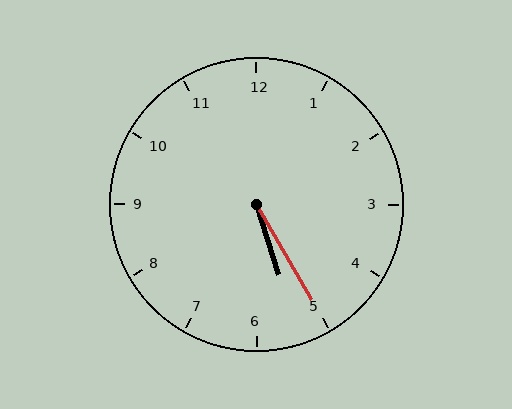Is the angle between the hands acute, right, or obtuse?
It is acute.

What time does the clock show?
5:25.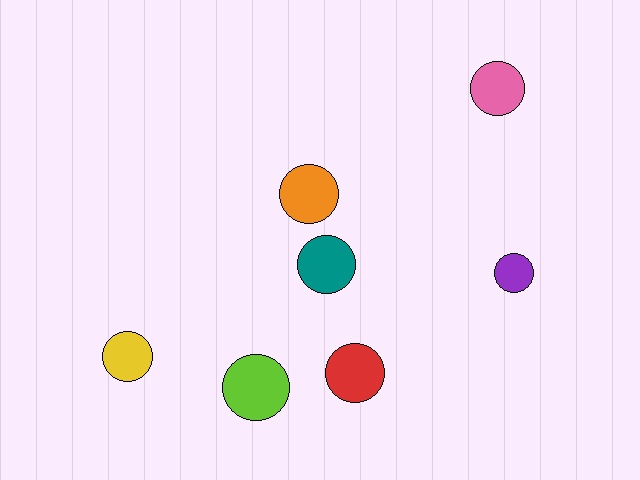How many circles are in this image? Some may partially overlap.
There are 7 circles.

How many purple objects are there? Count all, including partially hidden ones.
There is 1 purple object.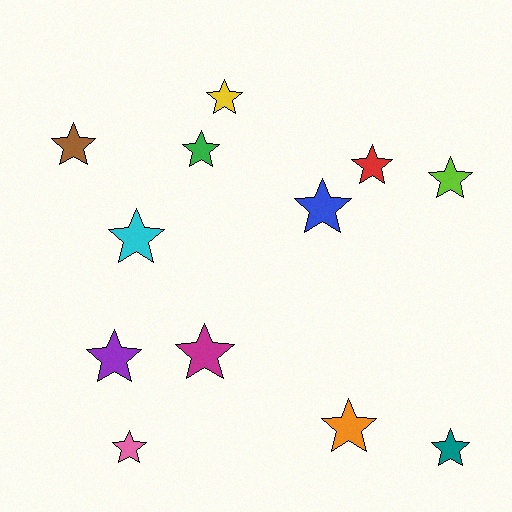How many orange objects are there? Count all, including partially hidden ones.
There is 1 orange object.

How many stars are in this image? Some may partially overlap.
There are 12 stars.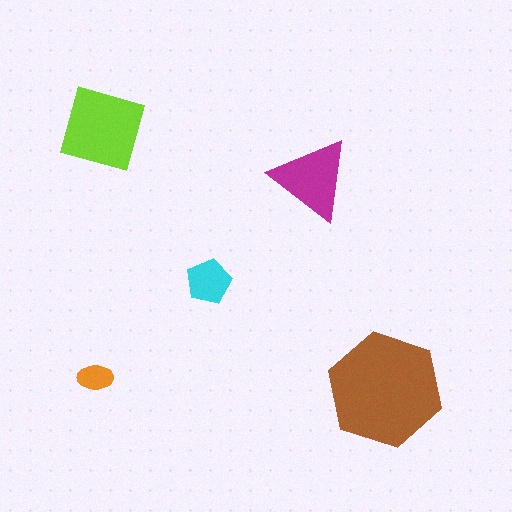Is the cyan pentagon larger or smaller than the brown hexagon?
Smaller.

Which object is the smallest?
The orange ellipse.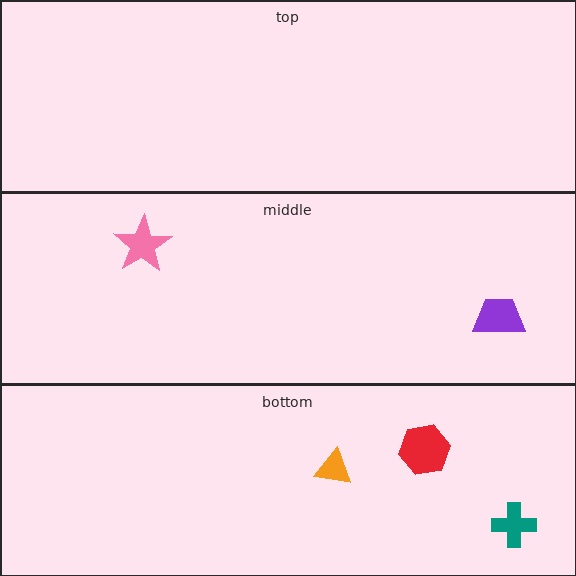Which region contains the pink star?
The middle region.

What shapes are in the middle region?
The pink star, the purple trapezoid.